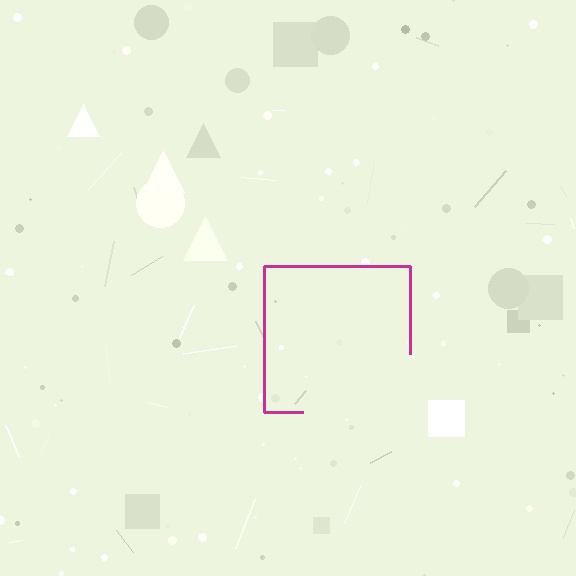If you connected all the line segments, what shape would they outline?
They would outline a square.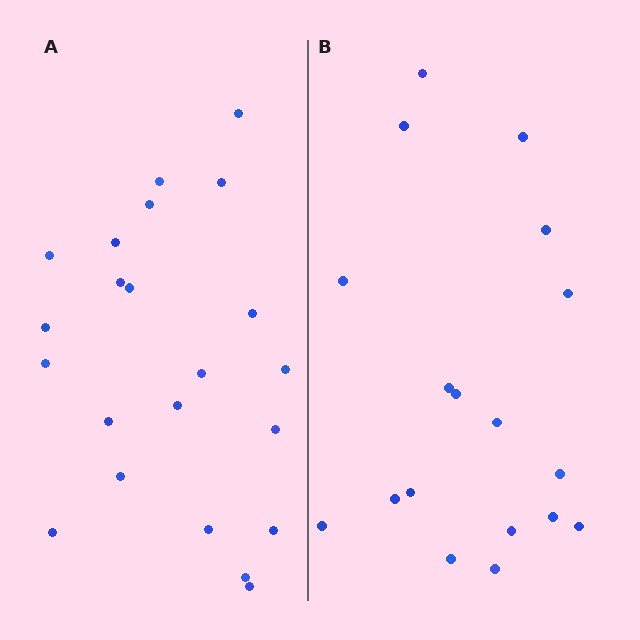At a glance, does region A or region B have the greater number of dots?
Region A (the left region) has more dots.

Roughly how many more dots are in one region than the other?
Region A has about 4 more dots than region B.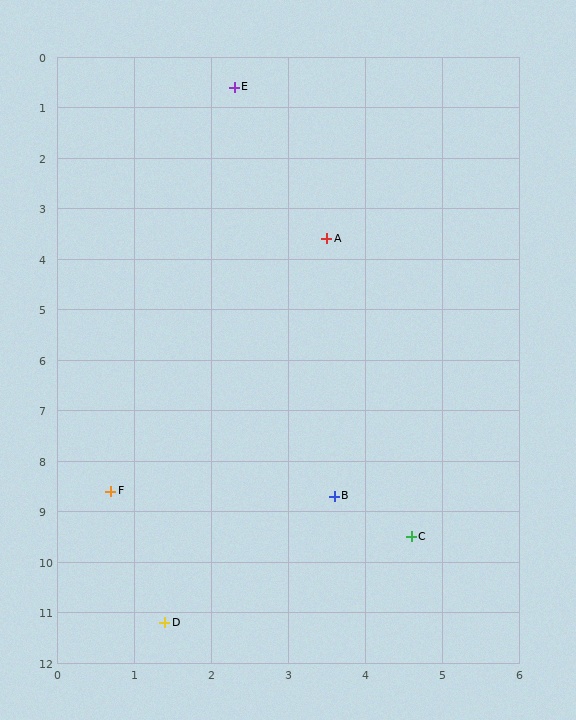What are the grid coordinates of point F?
Point F is at approximately (0.7, 8.6).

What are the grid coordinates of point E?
Point E is at approximately (2.3, 0.6).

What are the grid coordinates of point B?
Point B is at approximately (3.6, 8.7).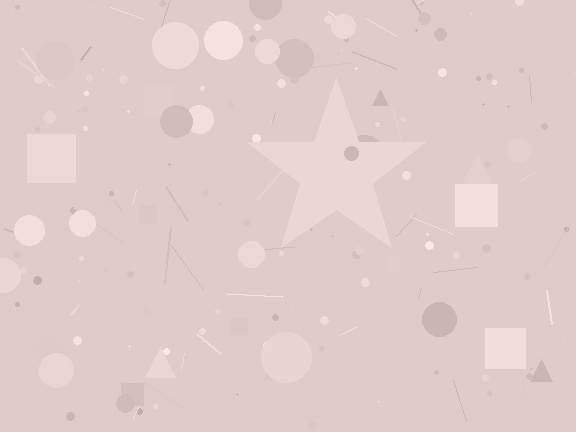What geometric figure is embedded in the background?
A star is embedded in the background.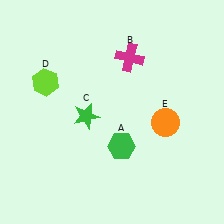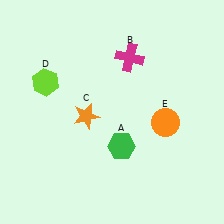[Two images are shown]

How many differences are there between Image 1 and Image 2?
There is 1 difference between the two images.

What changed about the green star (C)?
In Image 1, C is green. In Image 2, it changed to orange.